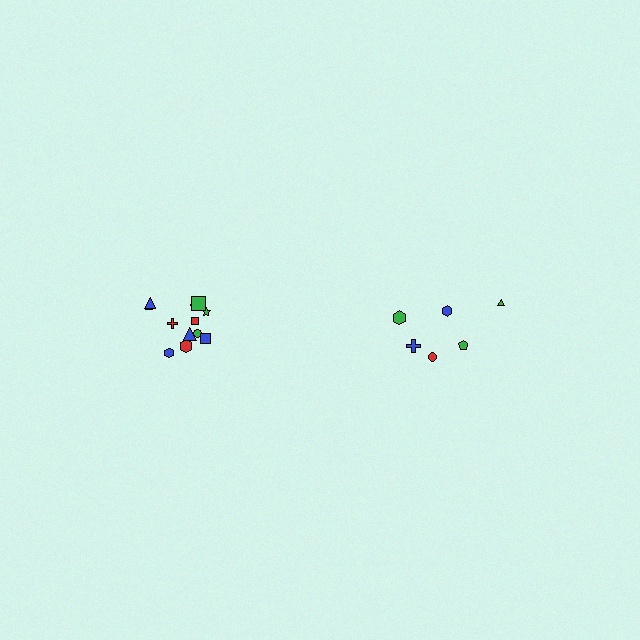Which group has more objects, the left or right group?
The left group.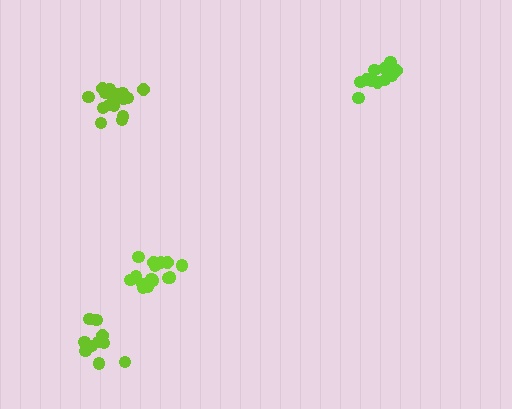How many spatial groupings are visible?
There are 4 spatial groupings.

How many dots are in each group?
Group 1: 16 dots, Group 2: 16 dots, Group 3: 12 dots, Group 4: 11 dots (55 total).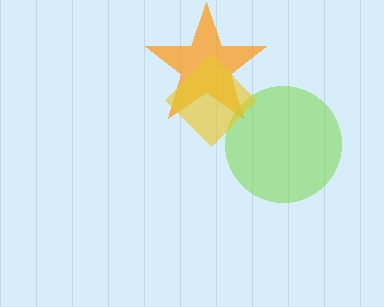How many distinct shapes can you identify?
There are 3 distinct shapes: an orange star, a lime circle, a yellow diamond.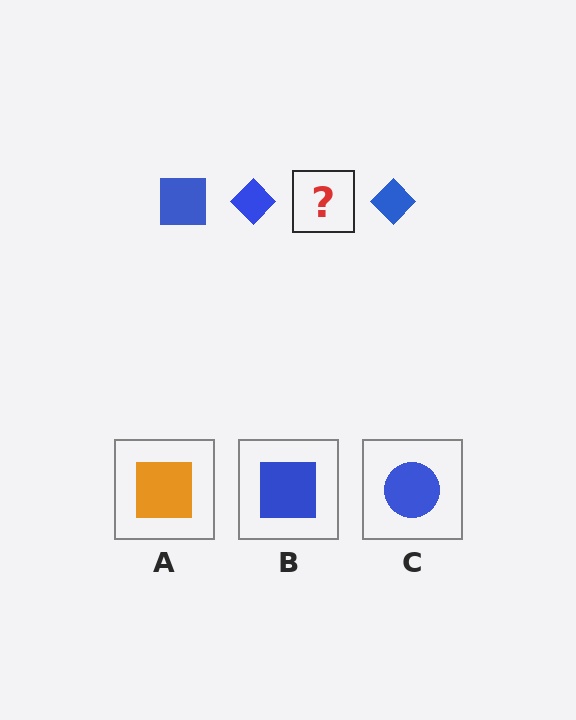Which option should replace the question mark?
Option B.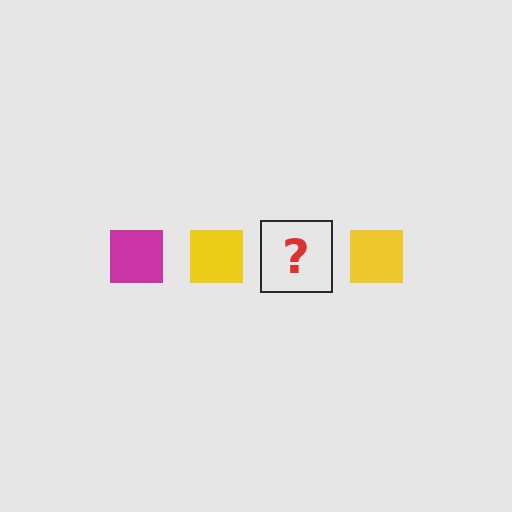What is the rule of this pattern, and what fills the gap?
The rule is that the pattern cycles through magenta, yellow squares. The gap should be filled with a magenta square.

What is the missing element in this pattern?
The missing element is a magenta square.